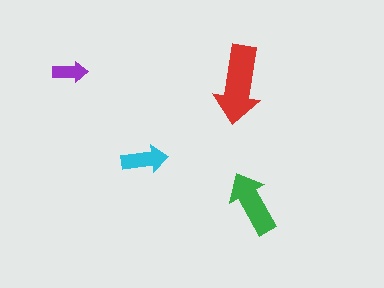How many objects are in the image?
There are 4 objects in the image.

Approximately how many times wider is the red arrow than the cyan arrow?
About 1.5 times wider.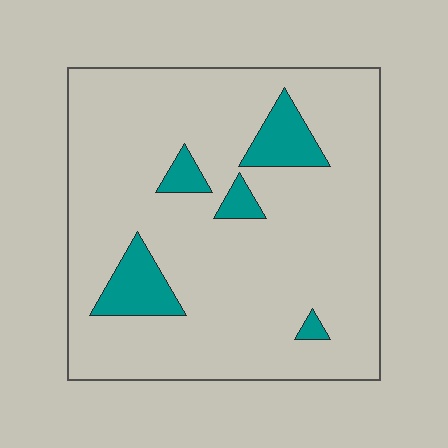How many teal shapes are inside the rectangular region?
5.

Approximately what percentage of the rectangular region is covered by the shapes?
Approximately 10%.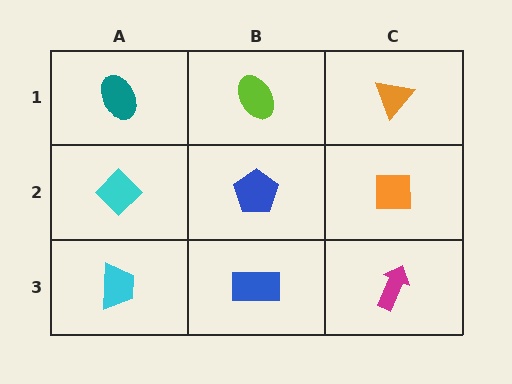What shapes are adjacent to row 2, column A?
A teal ellipse (row 1, column A), a cyan trapezoid (row 3, column A), a blue pentagon (row 2, column B).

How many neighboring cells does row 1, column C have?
2.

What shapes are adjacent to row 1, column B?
A blue pentagon (row 2, column B), a teal ellipse (row 1, column A), an orange triangle (row 1, column C).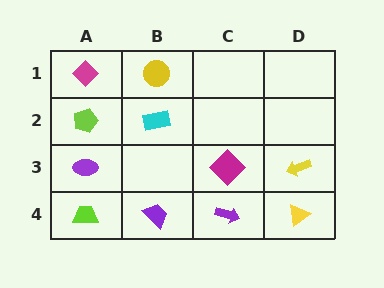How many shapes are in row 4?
4 shapes.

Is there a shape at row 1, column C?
No, that cell is empty.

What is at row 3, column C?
A magenta diamond.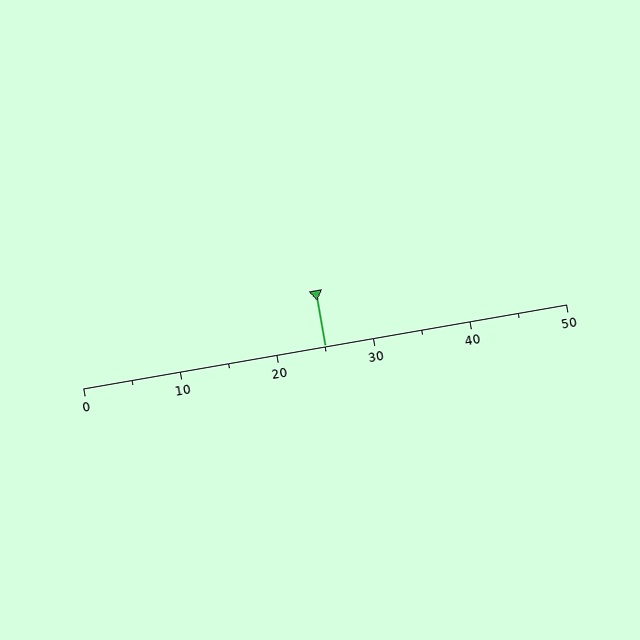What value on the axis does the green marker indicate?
The marker indicates approximately 25.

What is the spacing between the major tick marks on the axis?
The major ticks are spaced 10 apart.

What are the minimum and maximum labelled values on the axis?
The axis runs from 0 to 50.